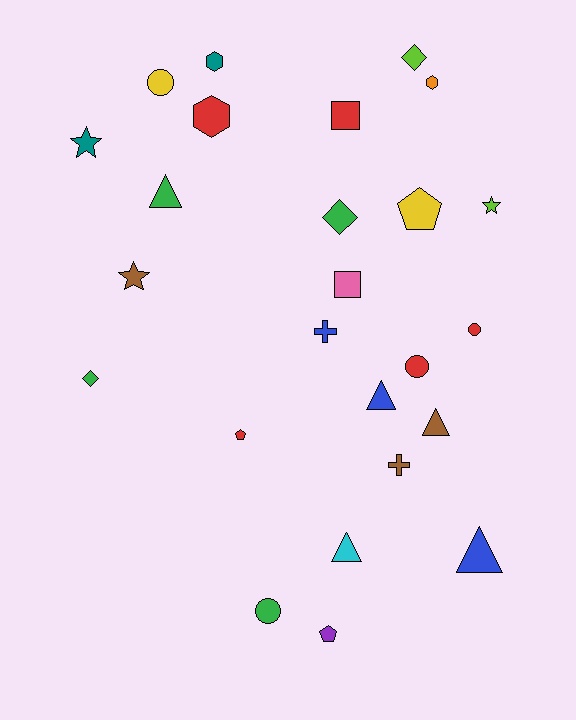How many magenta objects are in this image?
There are no magenta objects.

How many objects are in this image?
There are 25 objects.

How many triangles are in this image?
There are 5 triangles.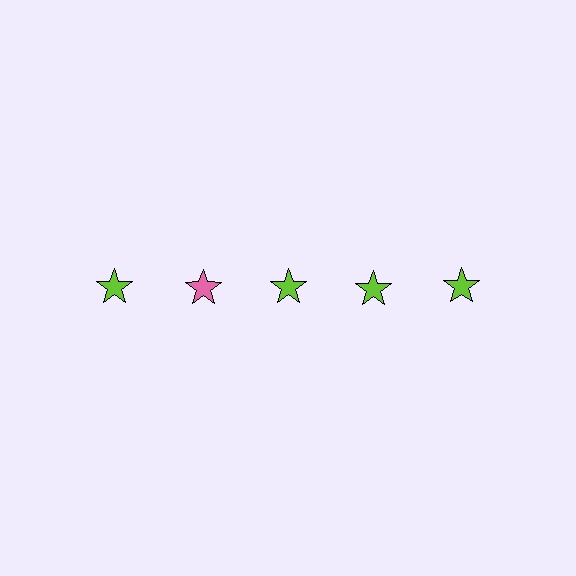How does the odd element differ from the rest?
It has a different color: pink instead of lime.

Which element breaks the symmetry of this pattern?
The pink star in the top row, second from left column breaks the symmetry. All other shapes are lime stars.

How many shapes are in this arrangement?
There are 5 shapes arranged in a grid pattern.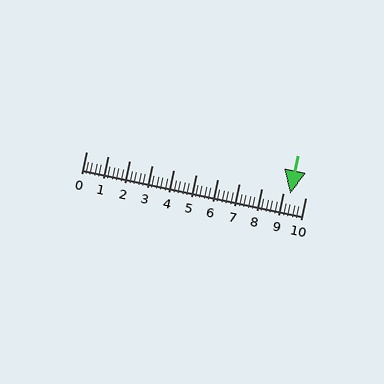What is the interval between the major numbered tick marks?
The major tick marks are spaced 1 units apart.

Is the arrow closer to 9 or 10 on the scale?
The arrow is closer to 9.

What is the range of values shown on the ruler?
The ruler shows values from 0 to 10.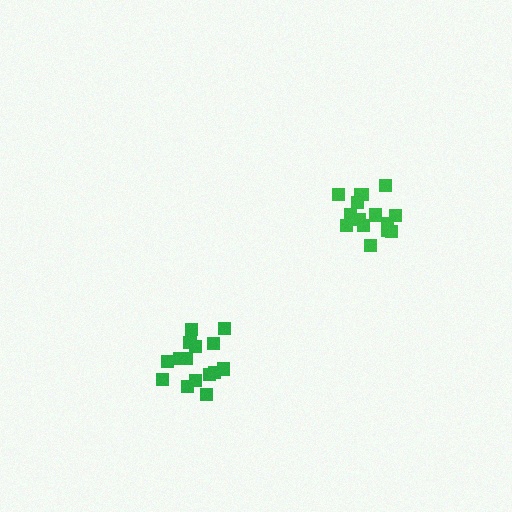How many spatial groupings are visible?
There are 2 spatial groupings.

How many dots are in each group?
Group 1: 16 dots, Group 2: 16 dots (32 total).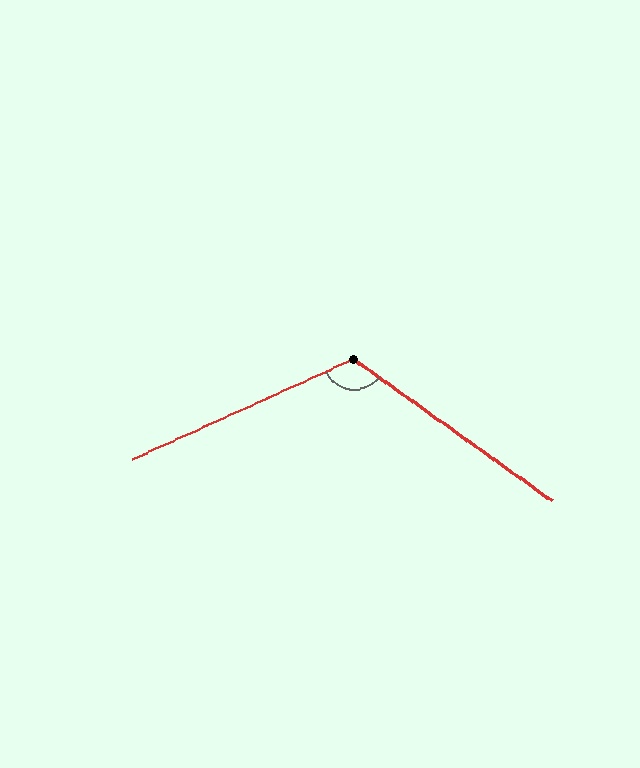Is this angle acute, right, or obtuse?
It is obtuse.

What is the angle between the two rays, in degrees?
Approximately 120 degrees.